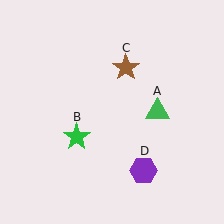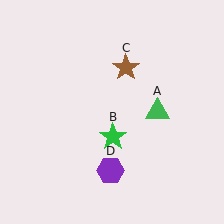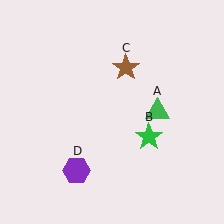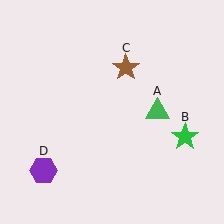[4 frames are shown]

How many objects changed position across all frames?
2 objects changed position: green star (object B), purple hexagon (object D).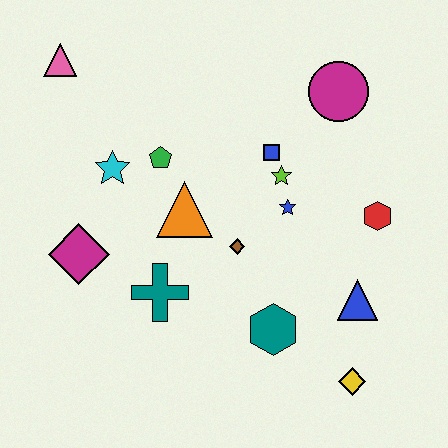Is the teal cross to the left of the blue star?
Yes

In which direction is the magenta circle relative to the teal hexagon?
The magenta circle is above the teal hexagon.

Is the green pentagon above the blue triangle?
Yes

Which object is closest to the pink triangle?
The cyan star is closest to the pink triangle.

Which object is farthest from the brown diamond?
The pink triangle is farthest from the brown diamond.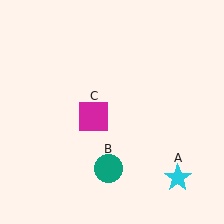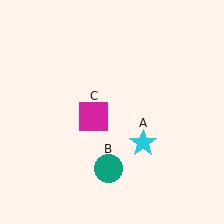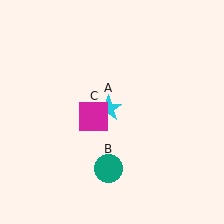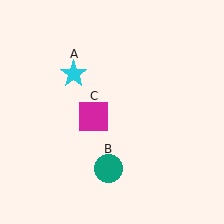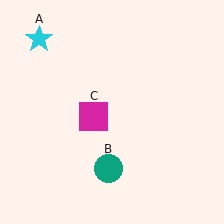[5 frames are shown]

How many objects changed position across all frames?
1 object changed position: cyan star (object A).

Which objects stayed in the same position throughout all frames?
Teal circle (object B) and magenta square (object C) remained stationary.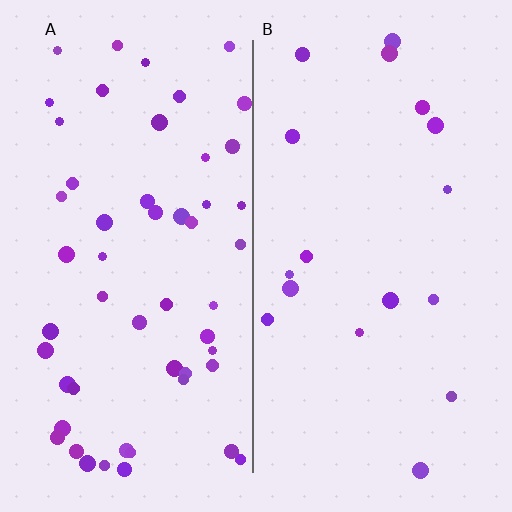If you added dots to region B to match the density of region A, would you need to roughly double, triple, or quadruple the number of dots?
Approximately triple.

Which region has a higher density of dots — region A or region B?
A (the left).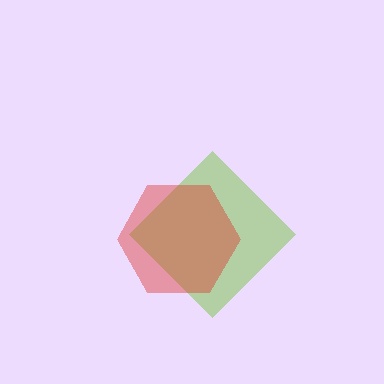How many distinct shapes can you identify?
There are 2 distinct shapes: a lime diamond, a red hexagon.